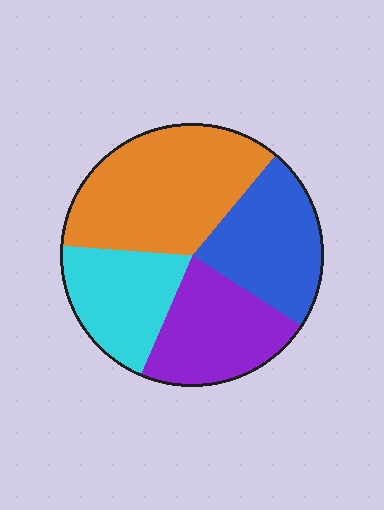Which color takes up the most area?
Orange, at roughly 35%.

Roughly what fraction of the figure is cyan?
Cyan covers 20% of the figure.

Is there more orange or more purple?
Orange.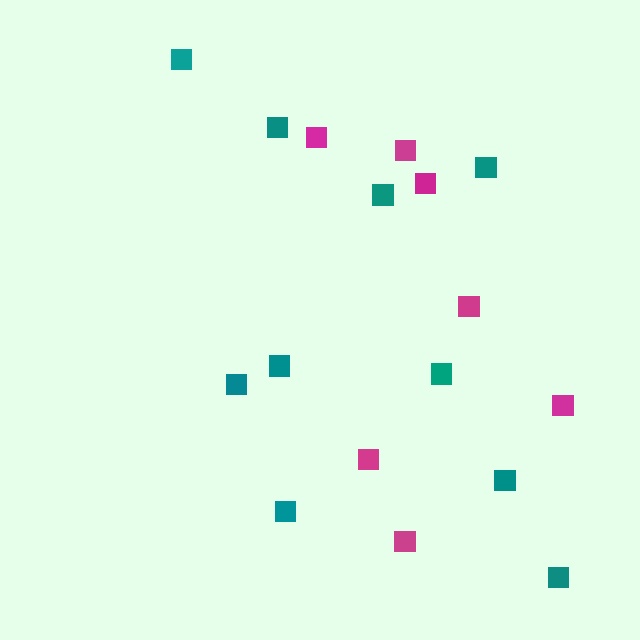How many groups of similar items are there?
There are 2 groups: one group of magenta squares (7) and one group of teal squares (10).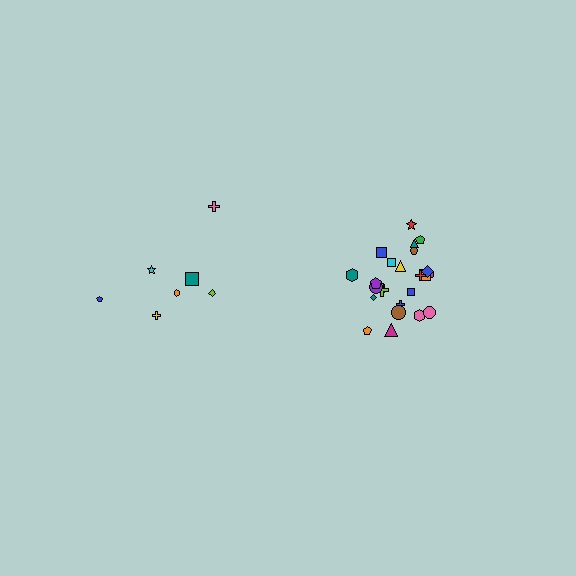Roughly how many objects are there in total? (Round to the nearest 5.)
Roughly 30 objects in total.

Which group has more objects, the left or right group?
The right group.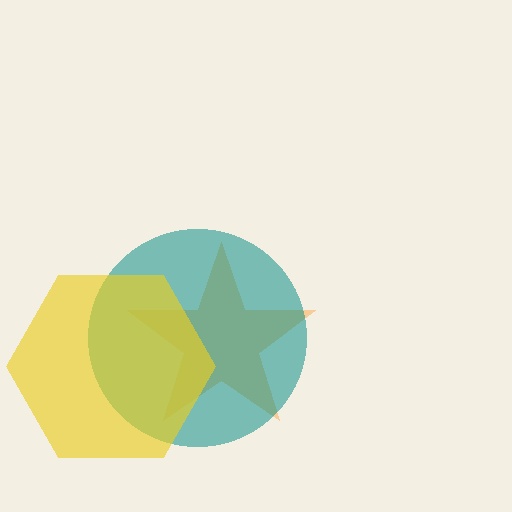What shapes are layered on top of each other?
The layered shapes are: an orange star, a teal circle, a yellow hexagon.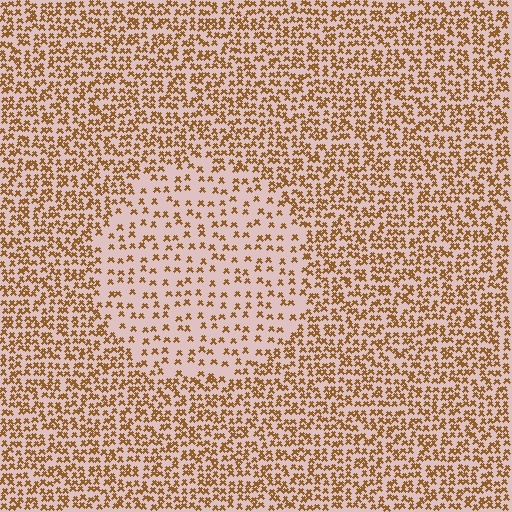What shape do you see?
I see a circle.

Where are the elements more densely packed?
The elements are more densely packed outside the circle boundary.